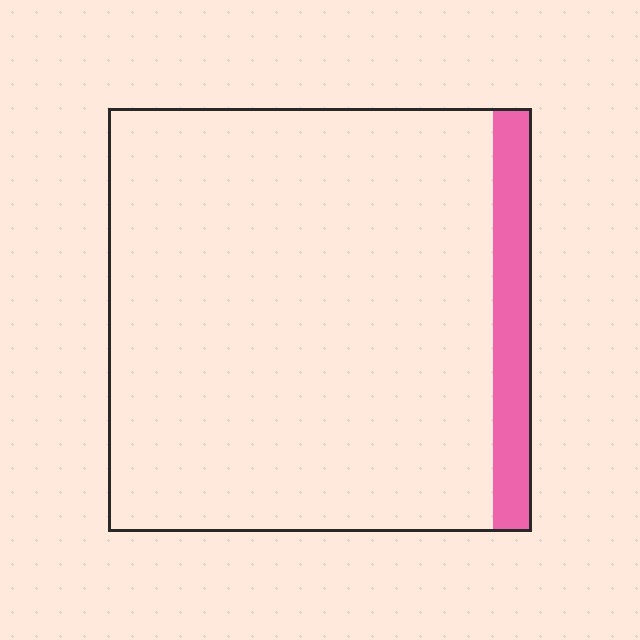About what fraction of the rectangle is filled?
About one tenth (1/10).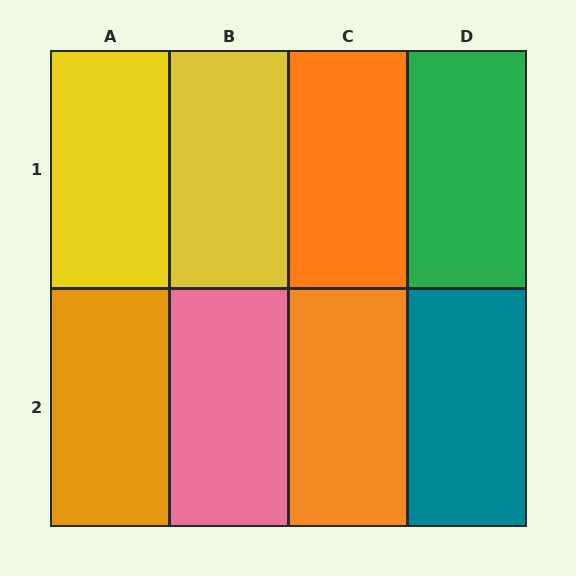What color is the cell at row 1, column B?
Yellow.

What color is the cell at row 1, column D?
Green.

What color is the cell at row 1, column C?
Orange.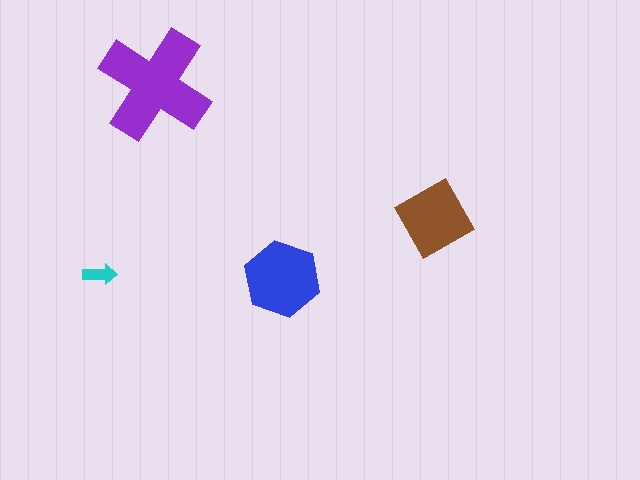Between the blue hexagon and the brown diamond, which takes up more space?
The blue hexagon.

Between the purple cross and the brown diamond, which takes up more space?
The purple cross.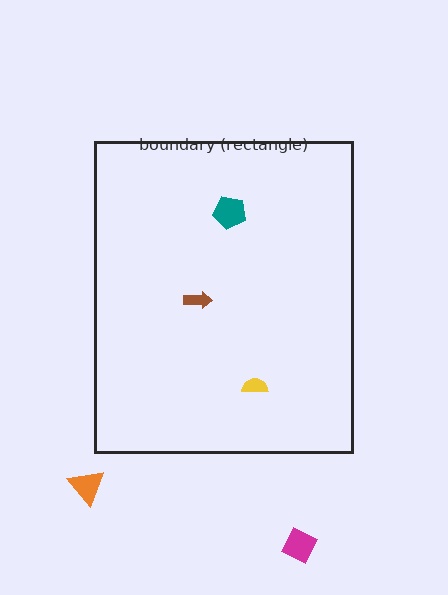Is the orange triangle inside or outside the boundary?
Outside.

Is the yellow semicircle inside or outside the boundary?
Inside.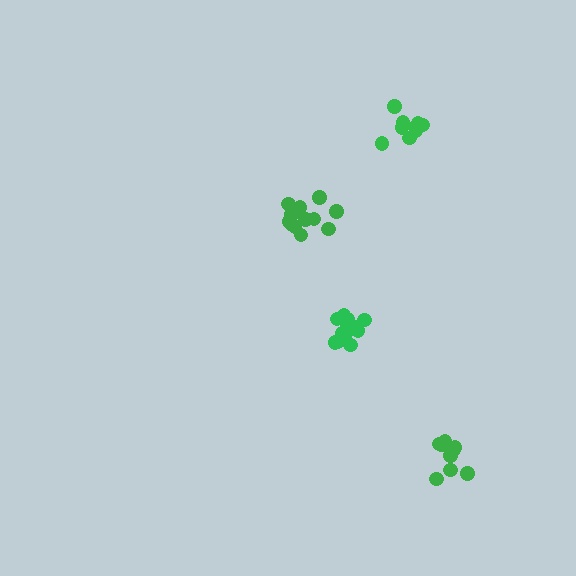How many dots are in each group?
Group 1: 9 dots, Group 2: 13 dots, Group 3: 13 dots, Group 4: 9 dots (44 total).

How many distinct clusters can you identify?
There are 4 distinct clusters.